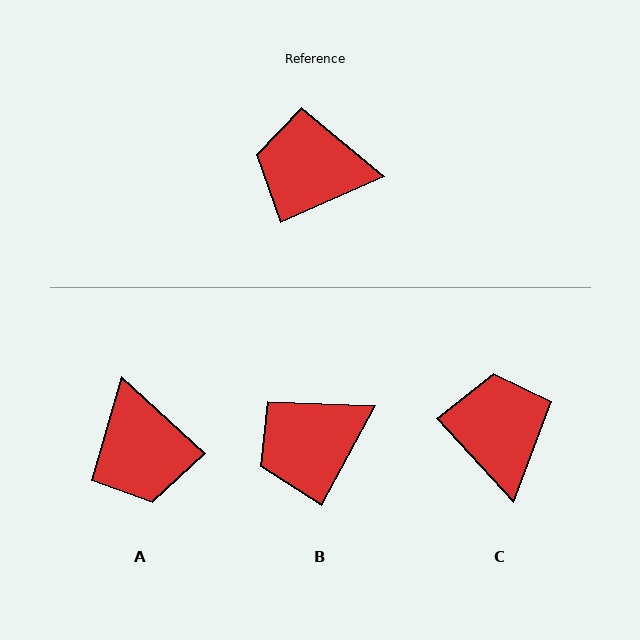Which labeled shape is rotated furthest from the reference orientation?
A, about 114 degrees away.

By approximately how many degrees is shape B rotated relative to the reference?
Approximately 38 degrees counter-clockwise.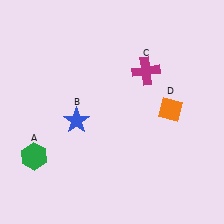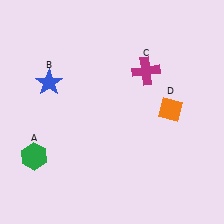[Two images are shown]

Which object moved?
The blue star (B) moved up.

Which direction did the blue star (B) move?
The blue star (B) moved up.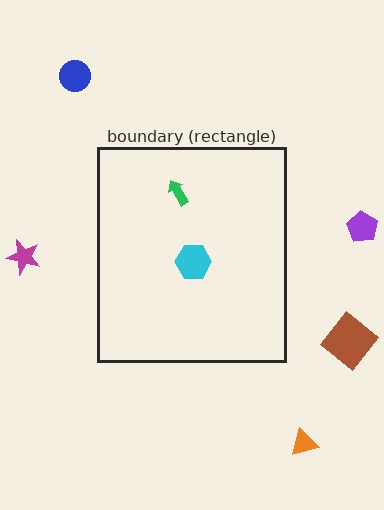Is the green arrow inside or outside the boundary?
Inside.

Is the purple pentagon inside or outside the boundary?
Outside.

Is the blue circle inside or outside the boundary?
Outside.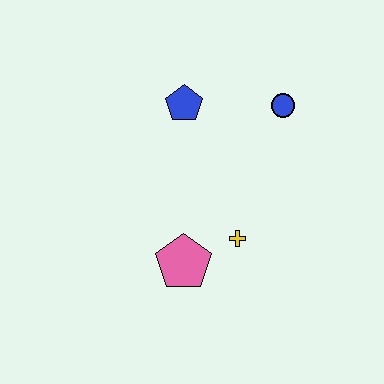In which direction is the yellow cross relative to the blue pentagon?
The yellow cross is below the blue pentagon.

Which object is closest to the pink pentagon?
The yellow cross is closest to the pink pentagon.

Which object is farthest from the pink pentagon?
The blue circle is farthest from the pink pentagon.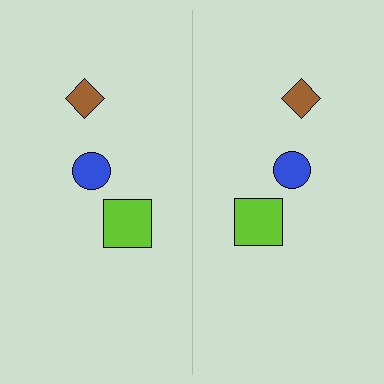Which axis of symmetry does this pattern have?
The pattern has a vertical axis of symmetry running through the center of the image.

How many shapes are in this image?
There are 6 shapes in this image.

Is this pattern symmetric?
Yes, this pattern has bilateral (reflection) symmetry.